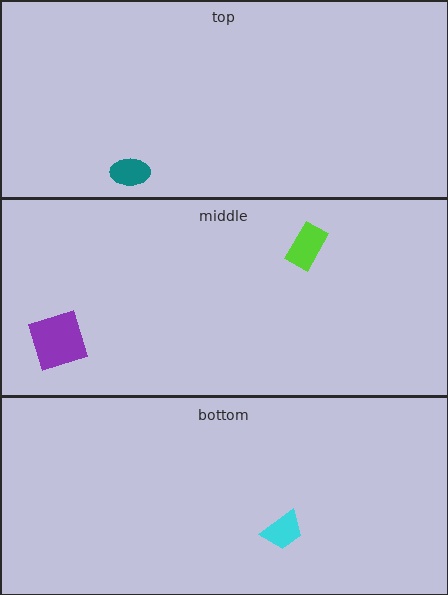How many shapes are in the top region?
1.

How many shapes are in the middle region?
2.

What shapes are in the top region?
The teal ellipse.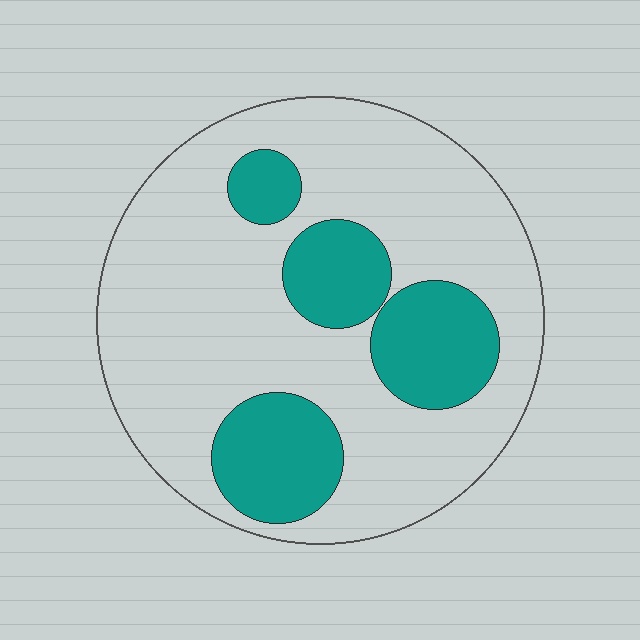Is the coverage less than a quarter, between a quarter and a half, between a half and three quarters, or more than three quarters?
Between a quarter and a half.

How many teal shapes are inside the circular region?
4.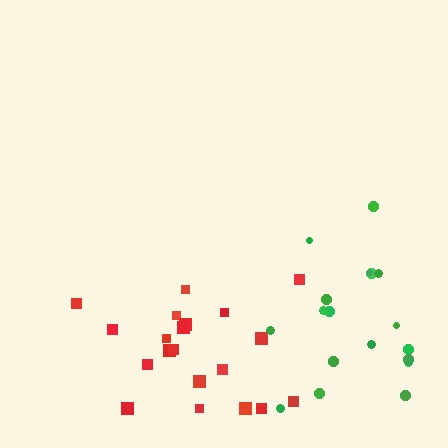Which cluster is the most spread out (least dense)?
Red.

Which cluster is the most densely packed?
Green.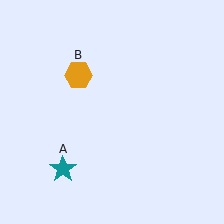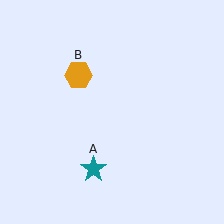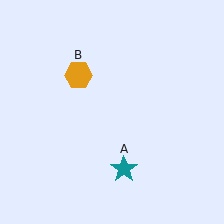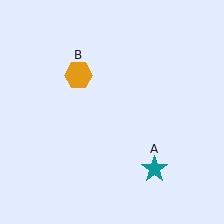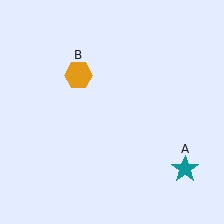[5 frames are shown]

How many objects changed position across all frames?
1 object changed position: teal star (object A).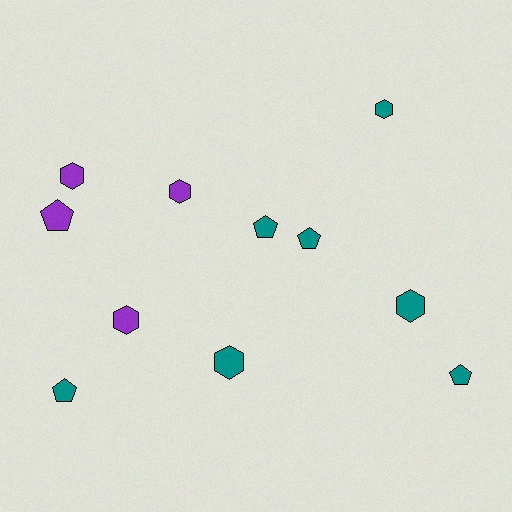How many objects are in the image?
There are 11 objects.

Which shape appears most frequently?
Hexagon, with 6 objects.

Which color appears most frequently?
Teal, with 7 objects.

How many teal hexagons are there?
There are 3 teal hexagons.